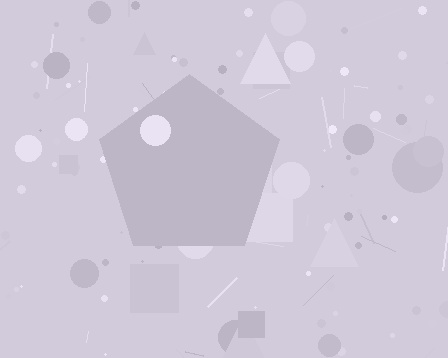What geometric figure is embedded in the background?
A pentagon is embedded in the background.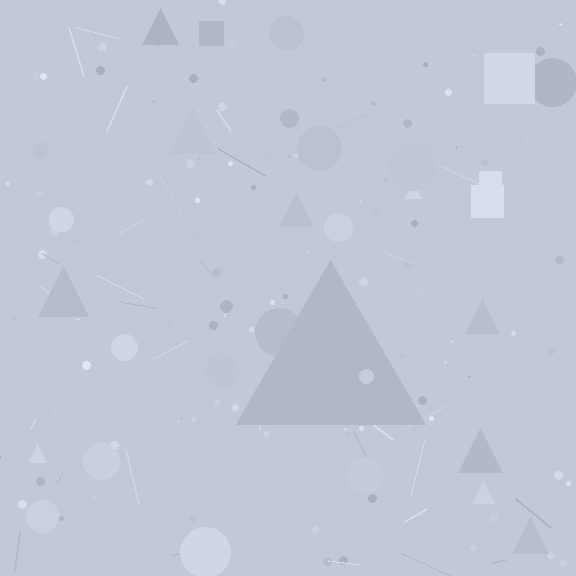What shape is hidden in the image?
A triangle is hidden in the image.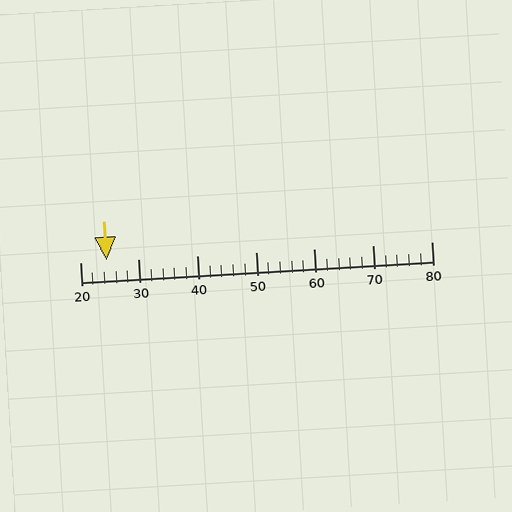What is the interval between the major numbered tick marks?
The major tick marks are spaced 10 units apart.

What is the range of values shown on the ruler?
The ruler shows values from 20 to 80.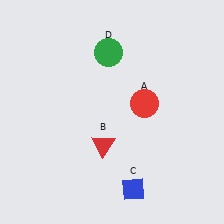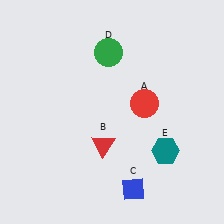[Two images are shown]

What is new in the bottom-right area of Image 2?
A teal hexagon (E) was added in the bottom-right area of Image 2.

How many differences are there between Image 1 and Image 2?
There is 1 difference between the two images.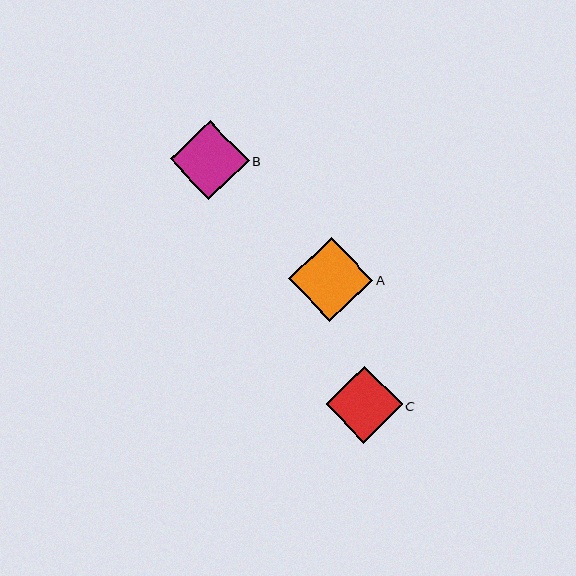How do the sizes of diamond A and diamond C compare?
Diamond A and diamond C are approximately the same size.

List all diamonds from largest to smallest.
From largest to smallest: A, B, C.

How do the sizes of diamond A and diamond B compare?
Diamond A and diamond B are approximately the same size.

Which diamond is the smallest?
Diamond C is the smallest with a size of approximately 77 pixels.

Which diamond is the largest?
Diamond A is the largest with a size of approximately 84 pixels.